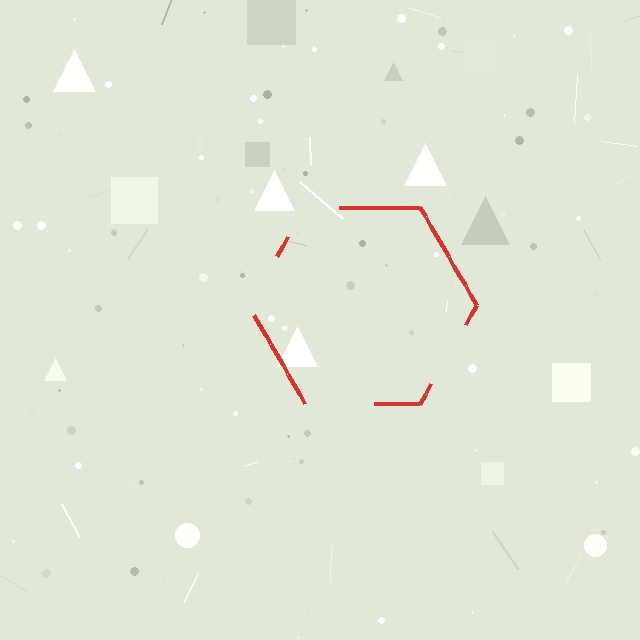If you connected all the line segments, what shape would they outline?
They would outline a hexagon.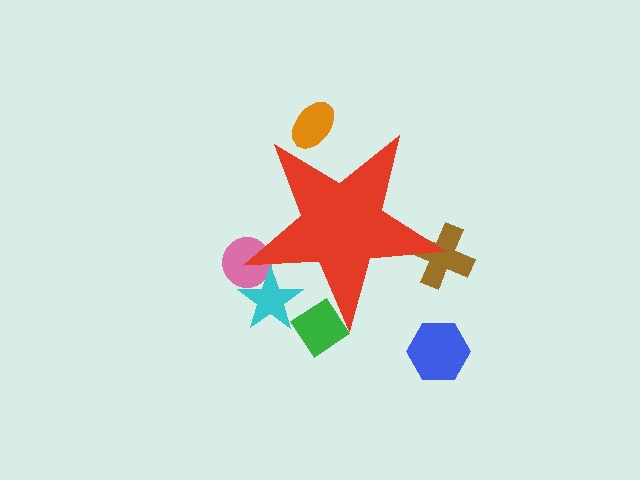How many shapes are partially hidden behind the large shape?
5 shapes are partially hidden.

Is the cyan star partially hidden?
Yes, the cyan star is partially hidden behind the red star.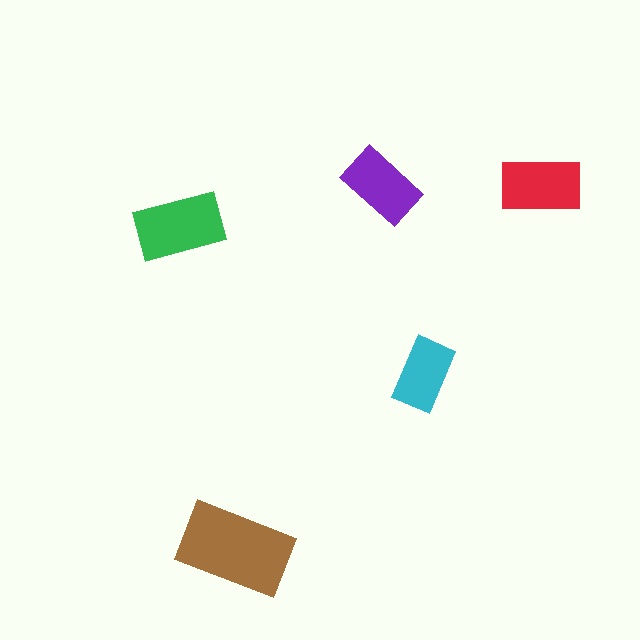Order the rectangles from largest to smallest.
the brown one, the green one, the red one, the purple one, the cyan one.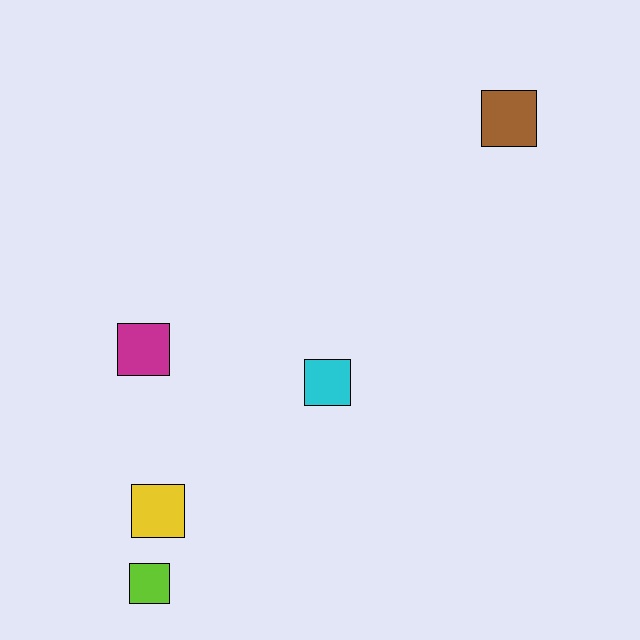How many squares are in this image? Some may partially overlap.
There are 5 squares.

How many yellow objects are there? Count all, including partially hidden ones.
There is 1 yellow object.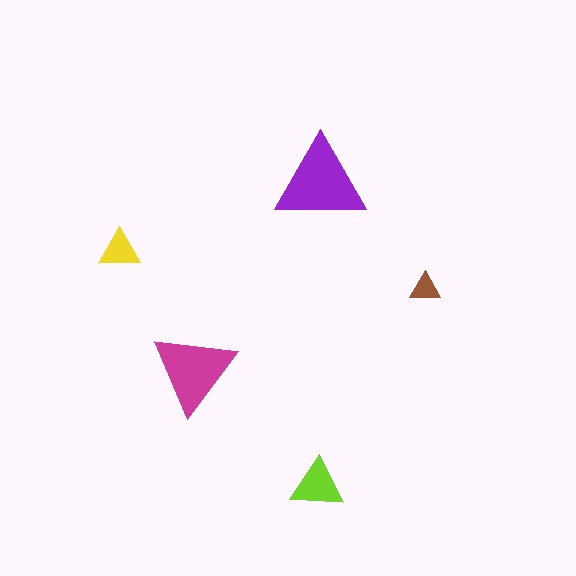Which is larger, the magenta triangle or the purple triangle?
The purple one.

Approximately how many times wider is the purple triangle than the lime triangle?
About 1.5 times wider.